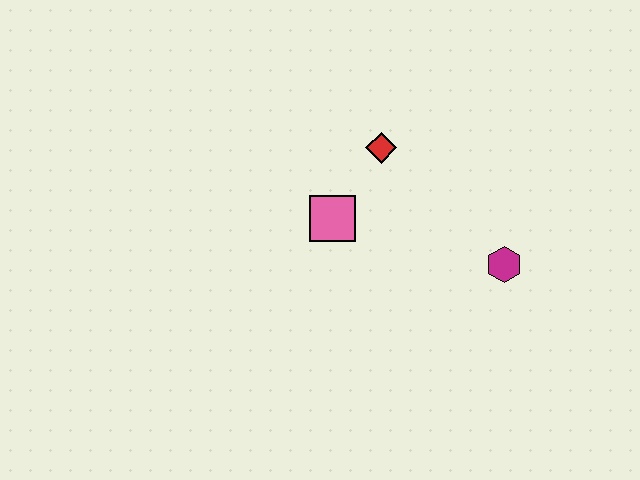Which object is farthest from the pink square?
The magenta hexagon is farthest from the pink square.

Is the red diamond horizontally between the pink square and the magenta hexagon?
Yes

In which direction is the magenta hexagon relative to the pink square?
The magenta hexagon is to the right of the pink square.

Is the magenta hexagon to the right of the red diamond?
Yes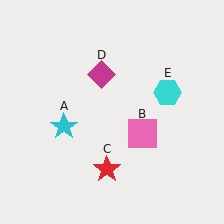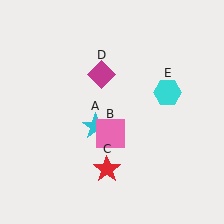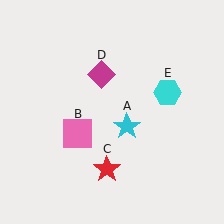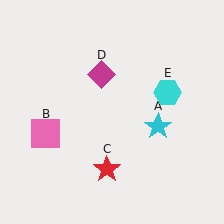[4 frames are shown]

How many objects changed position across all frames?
2 objects changed position: cyan star (object A), pink square (object B).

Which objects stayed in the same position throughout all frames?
Red star (object C) and magenta diamond (object D) and cyan hexagon (object E) remained stationary.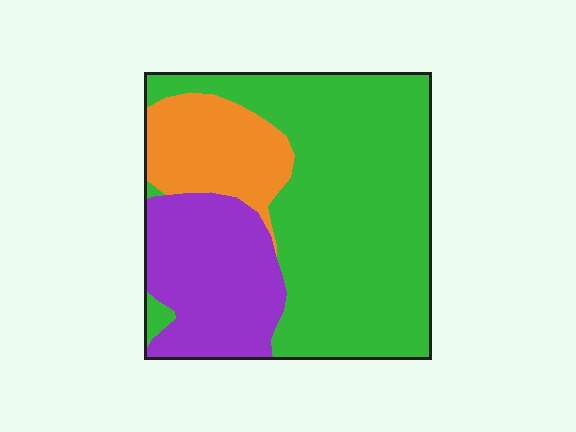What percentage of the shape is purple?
Purple takes up about one quarter (1/4) of the shape.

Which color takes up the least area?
Orange, at roughly 15%.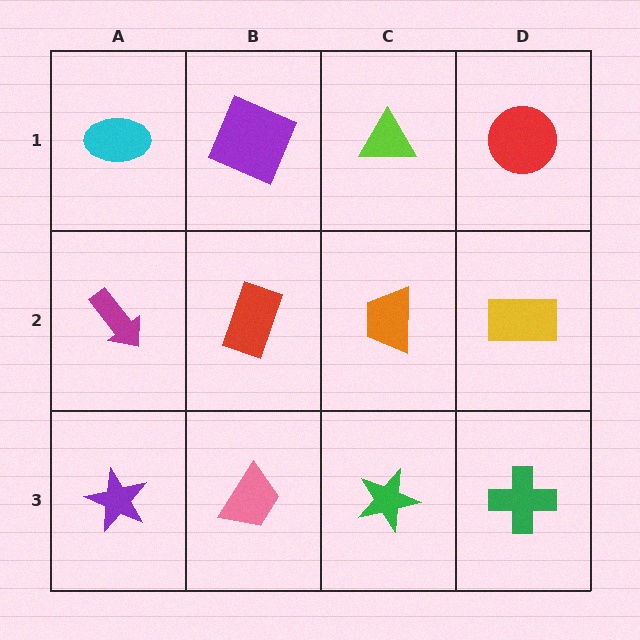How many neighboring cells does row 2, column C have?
4.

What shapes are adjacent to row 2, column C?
A lime triangle (row 1, column C), a green star (row 3, column C), a red rectangle (row 2, column B), a yellow rectangle (row 2, column D).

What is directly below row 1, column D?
A yellow rectangle.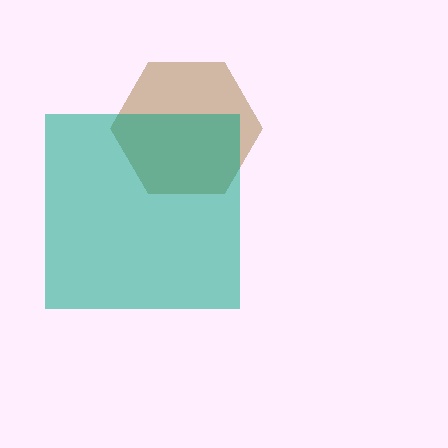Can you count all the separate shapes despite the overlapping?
Yes, there are 2 separate shapes.